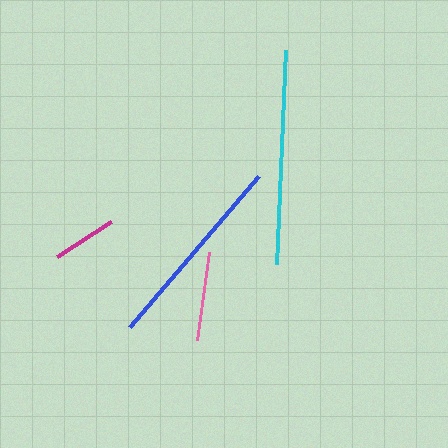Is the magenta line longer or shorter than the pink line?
The pink line is longer than the magenta line.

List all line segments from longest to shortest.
From longest to shortest: cyan, blue, pink, magenta.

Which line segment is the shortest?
The magenta line is the shortest at approximately 64 pixels.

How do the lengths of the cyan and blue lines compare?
The cyan and blue lines are approximately the same length.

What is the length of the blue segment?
The blue segment is approximately 199 pixels long.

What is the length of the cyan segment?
The cyan segment is approximately 215 pixels long.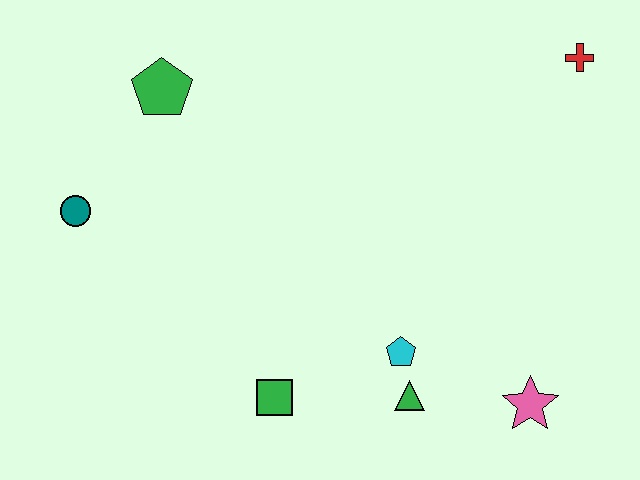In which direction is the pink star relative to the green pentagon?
The pink star is to the right of the green pentagon.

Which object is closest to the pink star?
The green triangle is closest to the pink star.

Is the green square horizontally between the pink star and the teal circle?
Yes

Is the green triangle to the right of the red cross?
No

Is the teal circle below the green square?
No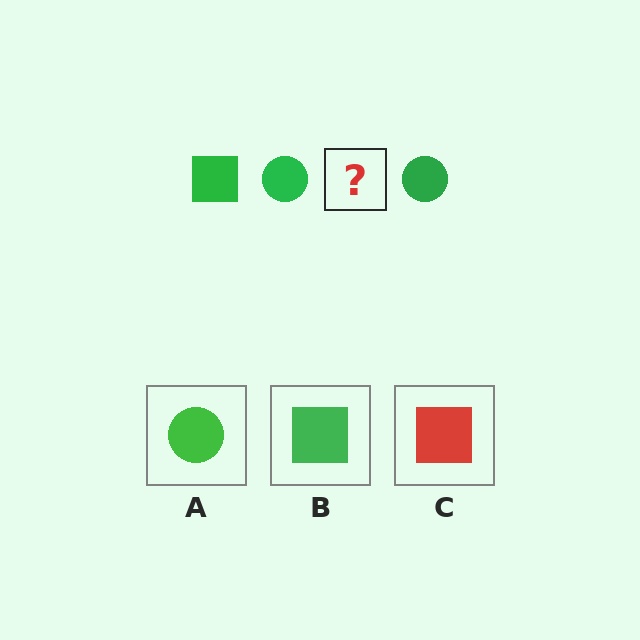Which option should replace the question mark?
Option B.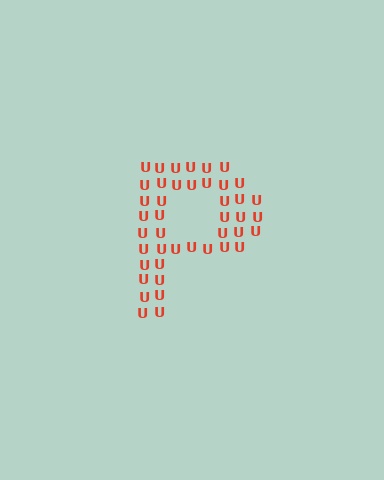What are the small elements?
The small elements are letter U's.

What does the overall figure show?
The overall figure shows the letter P.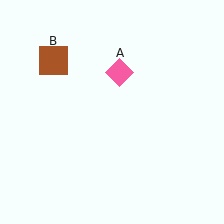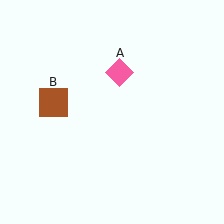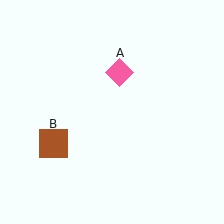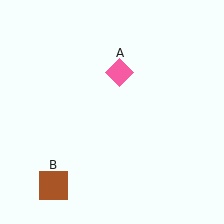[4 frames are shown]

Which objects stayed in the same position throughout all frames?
Pink diamond (object A) remained stationary.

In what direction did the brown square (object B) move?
The brown square (object B) moved down.